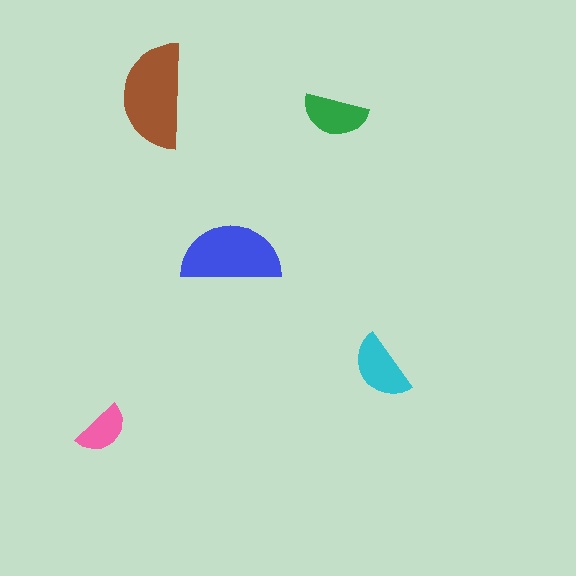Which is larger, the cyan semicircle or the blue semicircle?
The blue one.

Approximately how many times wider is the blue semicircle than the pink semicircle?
About 2 times wider.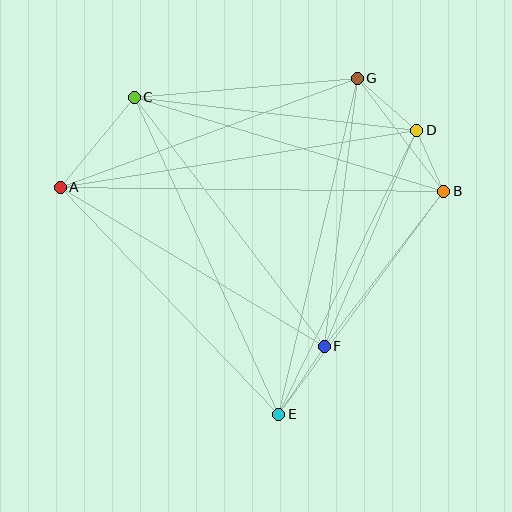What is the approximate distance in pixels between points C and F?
The distance between C and F is approximately 313 pixels.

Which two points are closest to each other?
Points B and D are closest to each other.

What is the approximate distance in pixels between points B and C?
The distance between B and C is approximately 324 pixels.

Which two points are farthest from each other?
Points A and B are farthest from each other.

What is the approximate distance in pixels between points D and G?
The distance between D and G is approximately 79 pixels.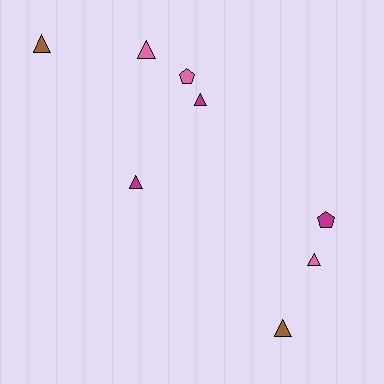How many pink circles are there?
There are no pink circles.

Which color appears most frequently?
Magenta, with 3 objects.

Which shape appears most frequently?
Triangle, with 6 objects.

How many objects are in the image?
There are 8 objects.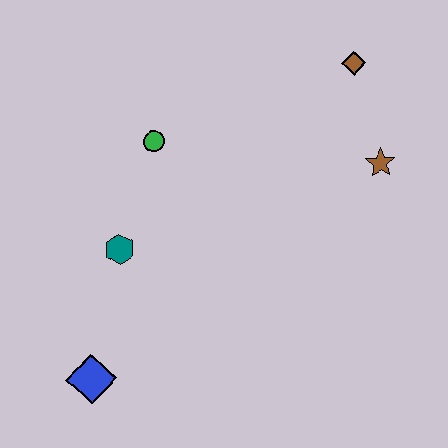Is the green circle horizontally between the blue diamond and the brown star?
Yes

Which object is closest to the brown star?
The brown diamond is closest to the brown star.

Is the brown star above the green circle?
No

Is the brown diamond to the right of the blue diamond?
Yes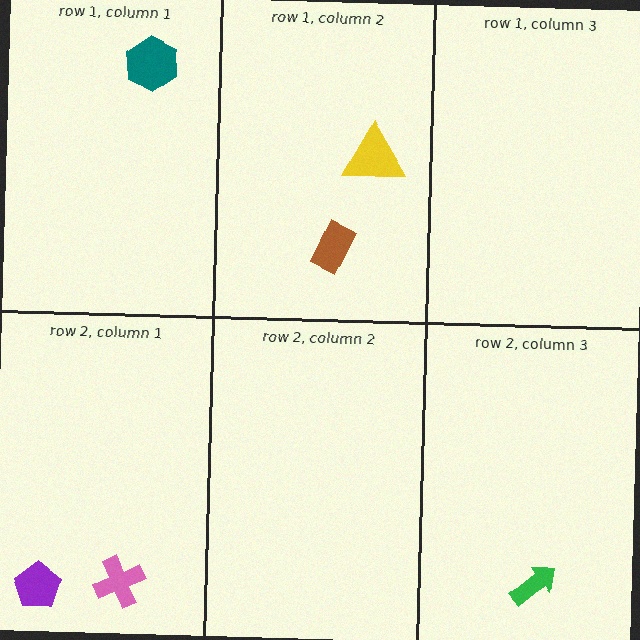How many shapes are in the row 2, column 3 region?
1.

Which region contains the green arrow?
The row 2, column 3 region.